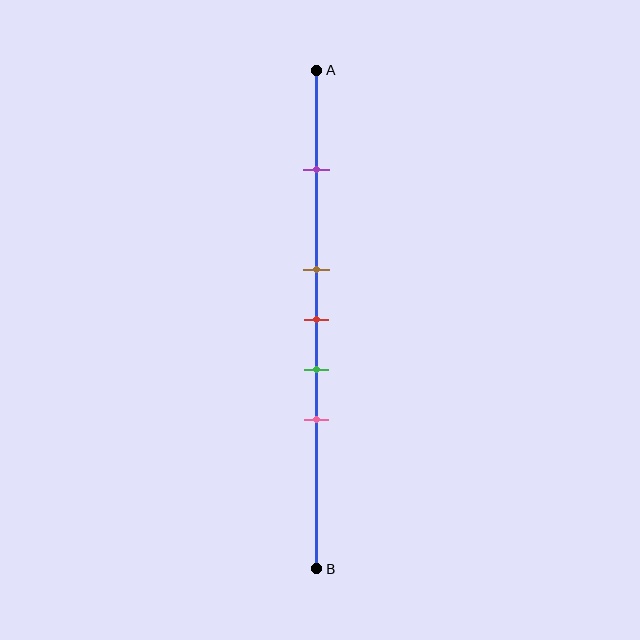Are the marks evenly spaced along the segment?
No, the marks are not evenly spaced.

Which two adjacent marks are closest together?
The brown and red marks are the closest adjacent pair.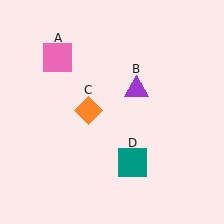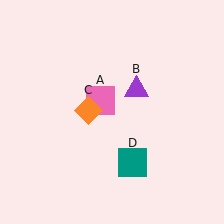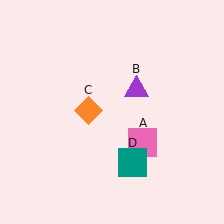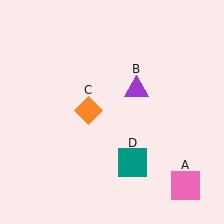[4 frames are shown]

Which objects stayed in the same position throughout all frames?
Purple triangle (object B) and orange diamond (object C) and teal square (object D) remained stationary.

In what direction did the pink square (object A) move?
The pink square (object A) moved down and to the right.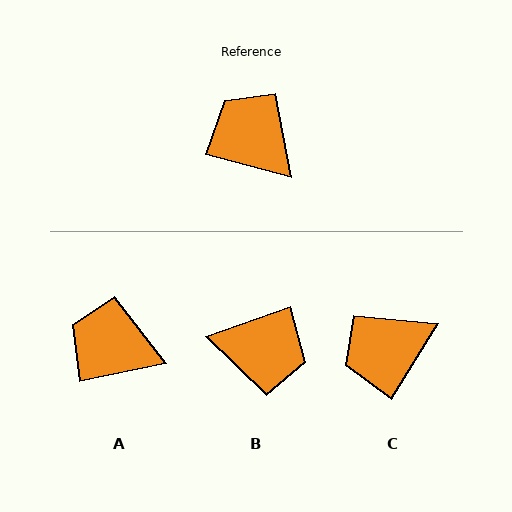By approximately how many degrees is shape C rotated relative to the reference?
Approximately 73 degrees counter-clockwise.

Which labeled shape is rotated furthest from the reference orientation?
B, about 146 degrees away.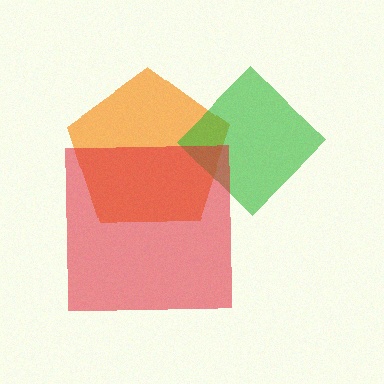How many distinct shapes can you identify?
There are 3 distinct shapes: an orange pentagon, a green diamond, a red square.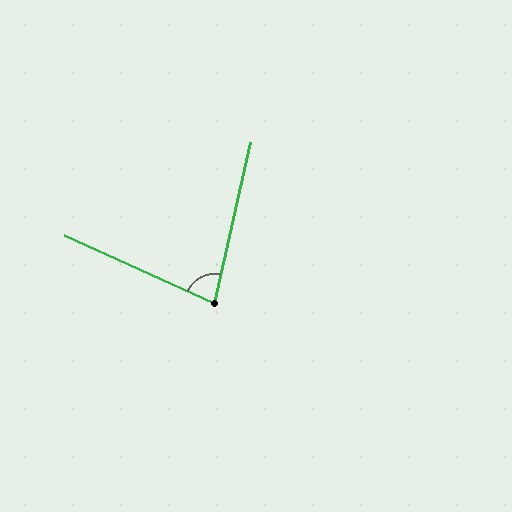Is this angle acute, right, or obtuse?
It is acute.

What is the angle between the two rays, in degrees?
Approximately 78 degrees.